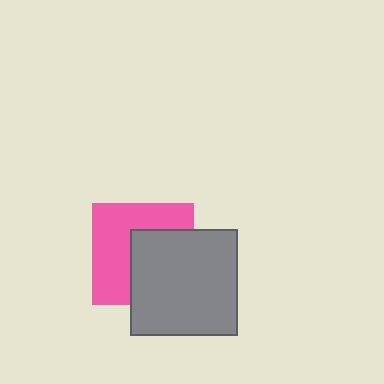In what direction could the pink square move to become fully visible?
The pink square could move toward the upper-left. That would shift it out from behind the gray square entirely.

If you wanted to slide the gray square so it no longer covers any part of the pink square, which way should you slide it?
Slide it toward the lower-right — that is the most direct way to separate the two shapes.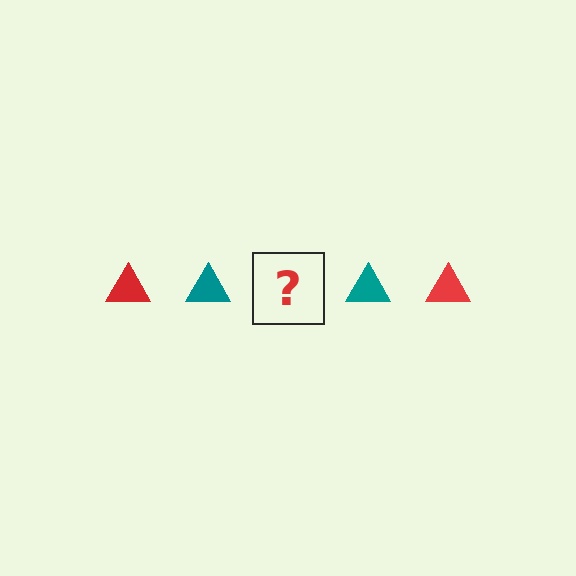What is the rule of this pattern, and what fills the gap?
The rule is that the pattern cycles through red, teal triangles. The gap should be filled with a red triangle.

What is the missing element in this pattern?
The missing element is a red triangle.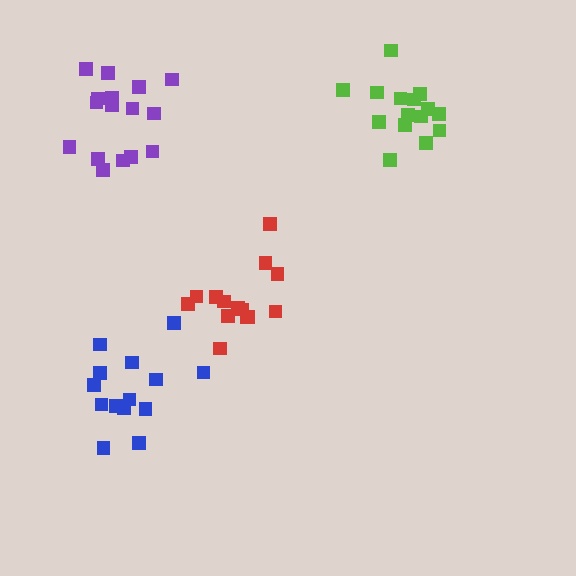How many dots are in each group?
Group 1: 16 dots, Group 2: 14 dots, Group 3: 15 dots, Group 4: 14 dots (59 total).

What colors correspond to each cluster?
The clusters are colored: purple, red, lime, blue.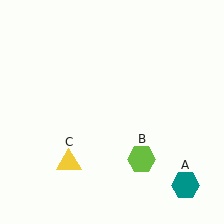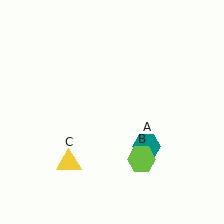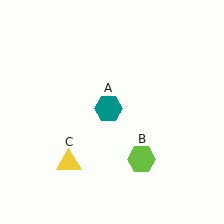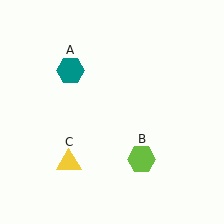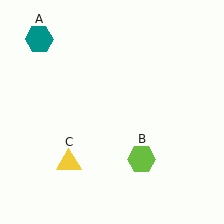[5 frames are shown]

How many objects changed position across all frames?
1 object changed position: teal hexagon (object A).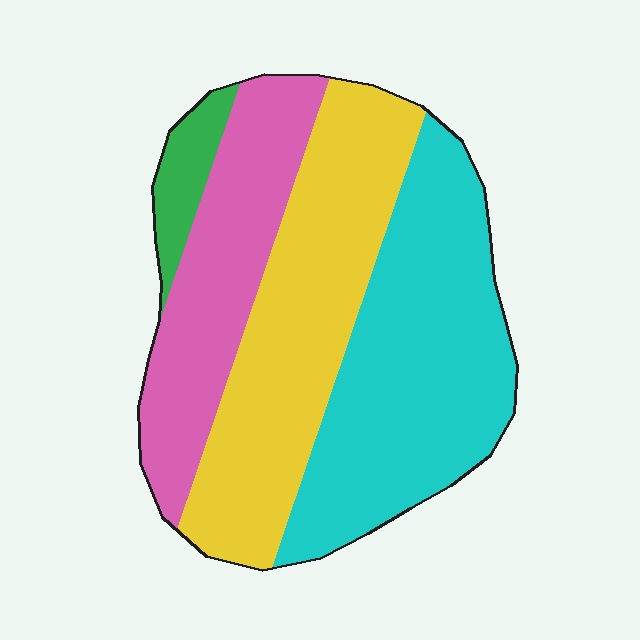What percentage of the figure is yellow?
Yellow covers roughly 35% of the figure.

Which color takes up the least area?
Green, at roughly 5%.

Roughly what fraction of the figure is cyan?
Cyan covers around 35% of the figure.